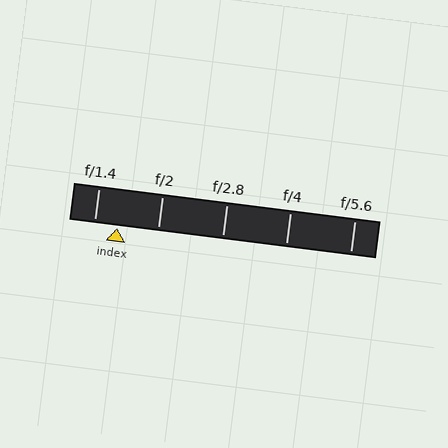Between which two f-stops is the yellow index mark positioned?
The index mark is between f/1.4 and f/2.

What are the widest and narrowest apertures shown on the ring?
The widest aperture shown is f/1.4 and the narrowest is f/5.6.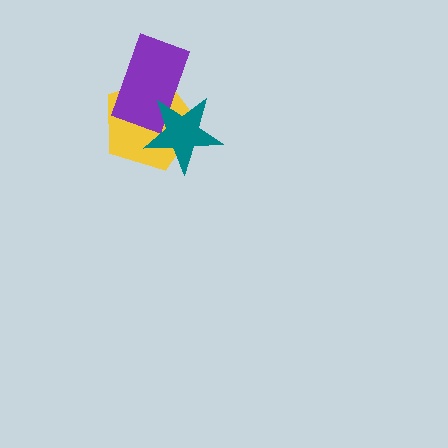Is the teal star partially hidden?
No, no other shape covers it.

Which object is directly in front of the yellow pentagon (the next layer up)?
The purple rectangle is directly in front of the yellow pentagon.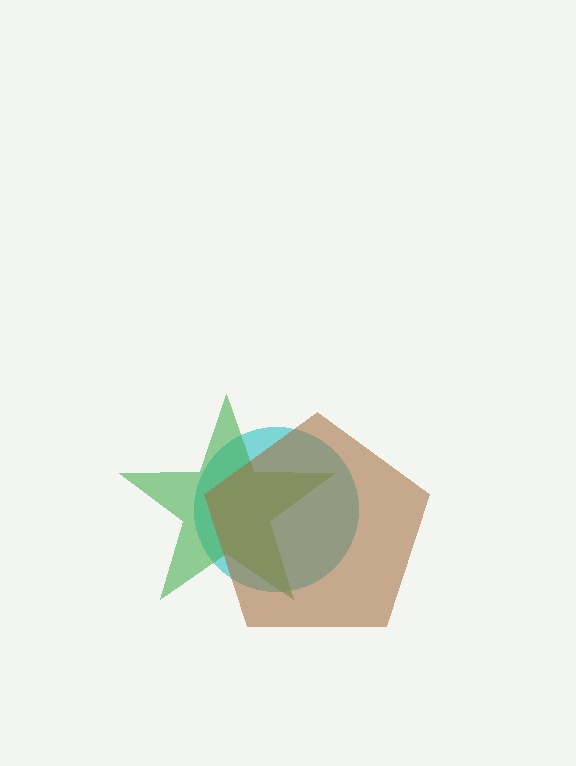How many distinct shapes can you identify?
There are 3 distinct shapes: a cyan circle, a green star, a brown pentagon.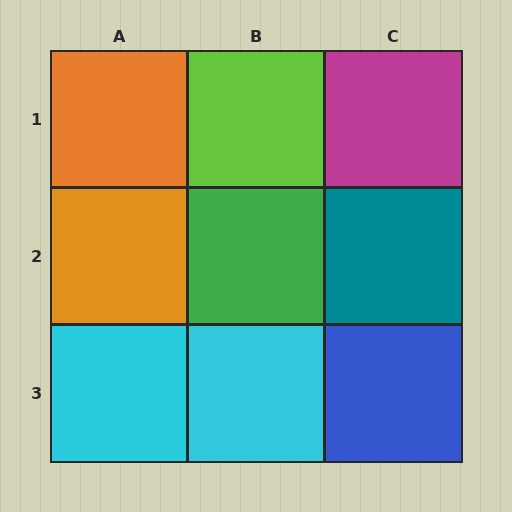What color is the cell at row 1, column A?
Orange.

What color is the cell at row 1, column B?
Lime.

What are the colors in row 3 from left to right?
Cyan, cyan, blue.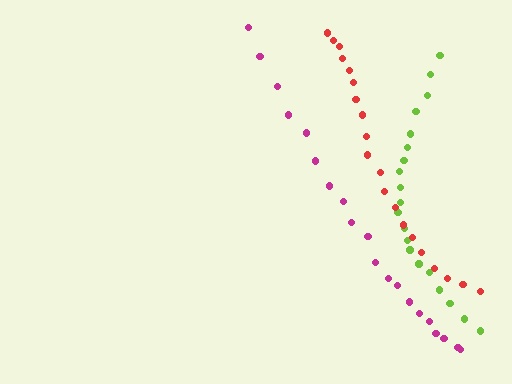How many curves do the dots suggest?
There are 3 distinct paths.